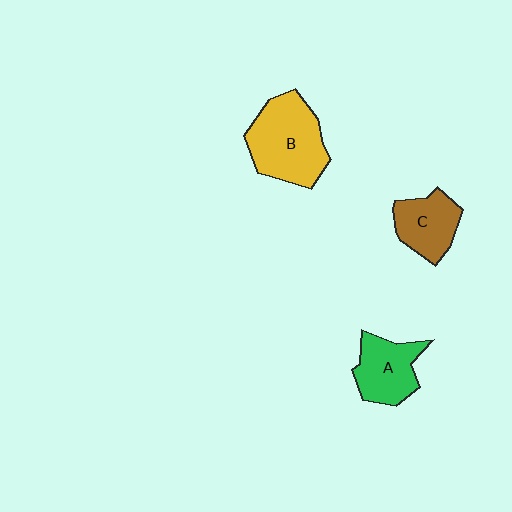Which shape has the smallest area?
Shape C (brown).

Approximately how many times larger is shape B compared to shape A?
Approximately 1.5 times.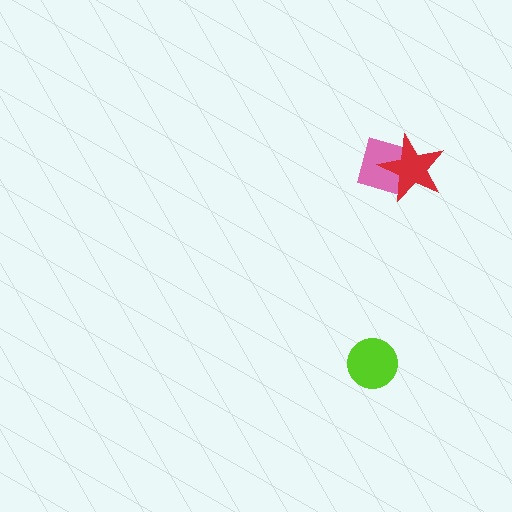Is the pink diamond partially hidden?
Yes, it is partially covered by another shape.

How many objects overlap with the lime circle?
0 objects overlap with the lime circle.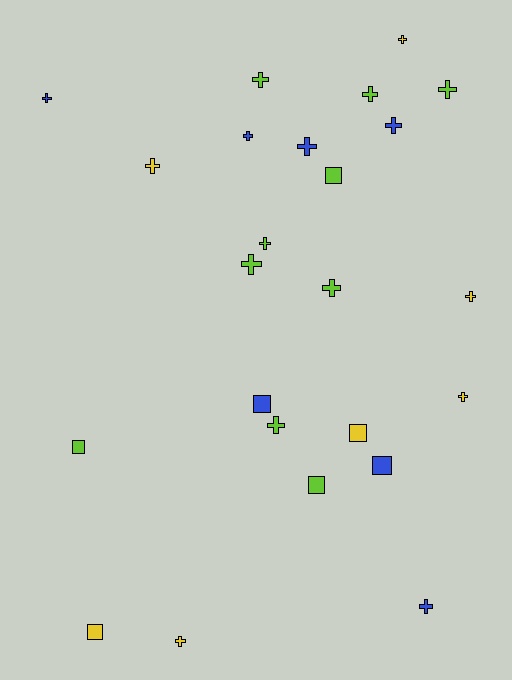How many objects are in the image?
There are 24 objects.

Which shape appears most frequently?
Cross, with 17 objects.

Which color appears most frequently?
Lime, with 10 objects.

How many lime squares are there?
There are 3 lime squares.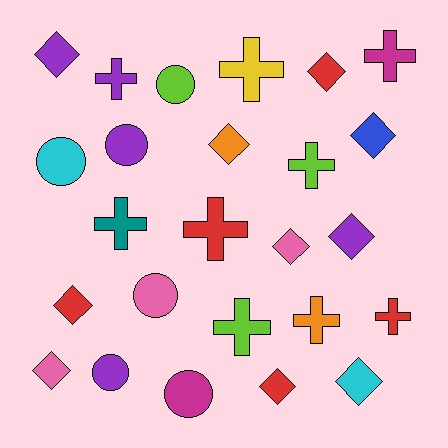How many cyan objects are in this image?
There are 2 cyan objects.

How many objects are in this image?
There are 25 objects.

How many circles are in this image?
There are 6 circles.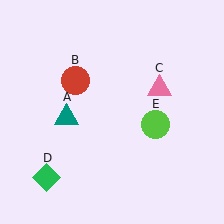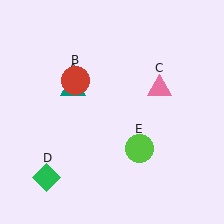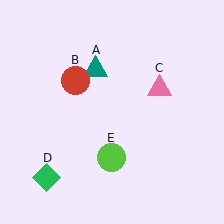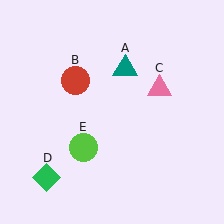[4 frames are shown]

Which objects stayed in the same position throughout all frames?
Red circle (object B) and pink triangle (object C) and green diamond (object D) remained stationary.